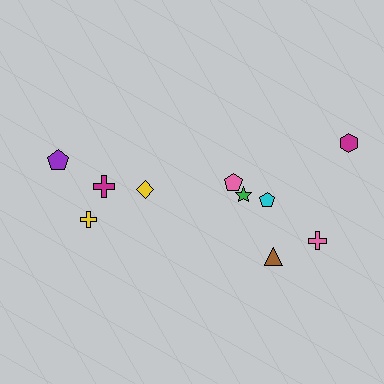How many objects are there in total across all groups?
There are 10 objects.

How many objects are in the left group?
There are 4 objects.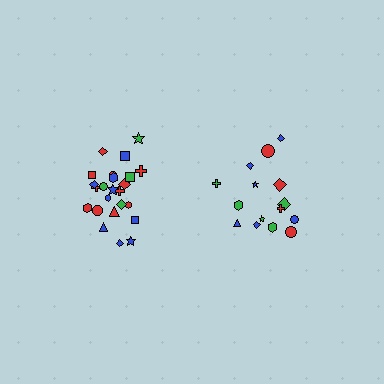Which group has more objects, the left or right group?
The left group.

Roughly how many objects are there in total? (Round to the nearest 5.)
Roughly 40 objects in total.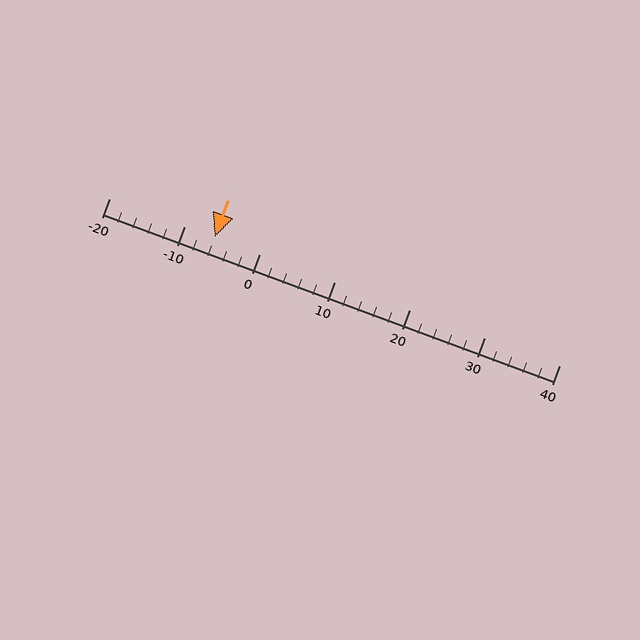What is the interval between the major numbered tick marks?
The major tick marks are spaced 10 units apart.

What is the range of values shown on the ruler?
The ruler shows values from -20 to 40.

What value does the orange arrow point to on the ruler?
The orange arrow points to approximately -6.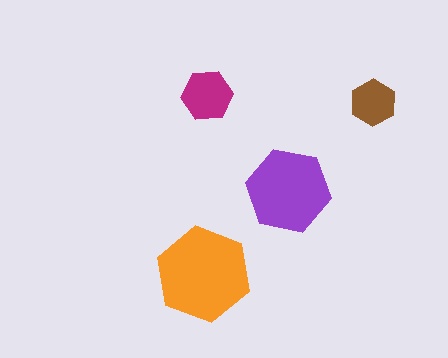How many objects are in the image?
There are 4 objects in the image.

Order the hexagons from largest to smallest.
the orange one, the purple one, the magenta one, the brown one.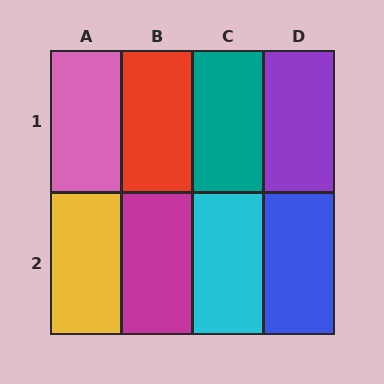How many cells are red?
1 cell is red.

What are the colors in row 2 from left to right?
Yellow, magenta, cyan, blue.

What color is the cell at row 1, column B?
Red.